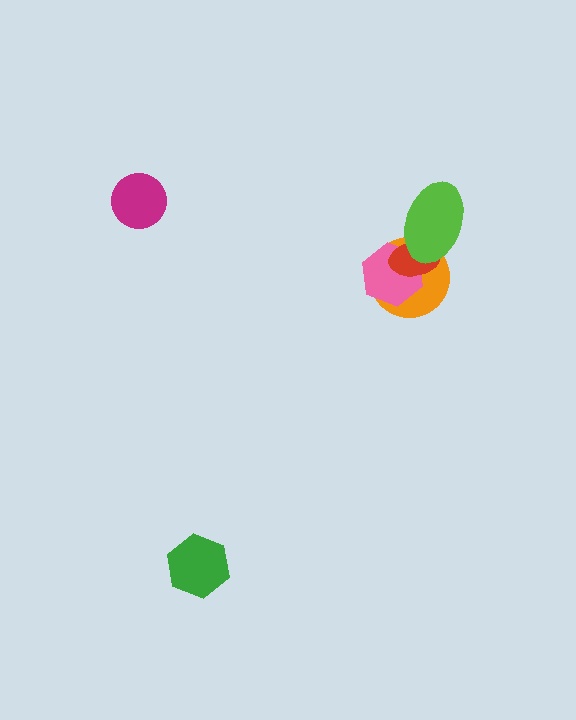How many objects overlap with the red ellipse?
3 objects overlap with the red ellipse.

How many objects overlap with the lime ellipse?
3 objects overlap with the lime ellipse.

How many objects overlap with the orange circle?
3 objects overlap with the orange circle.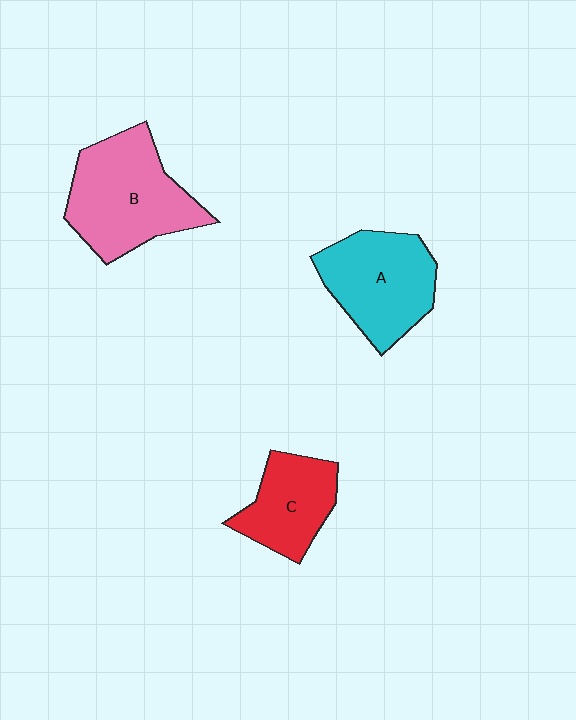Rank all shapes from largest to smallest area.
From largest to smallest: B (pink), A (cyan), C (red).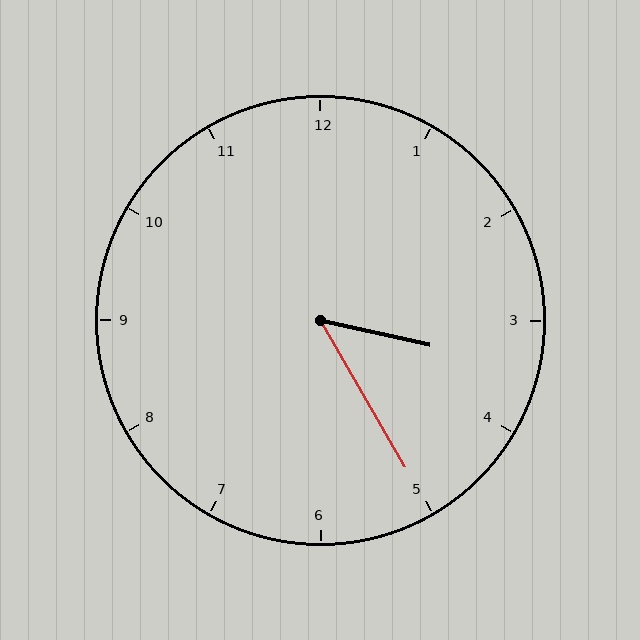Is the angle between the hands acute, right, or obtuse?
It is acute.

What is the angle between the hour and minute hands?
Approximately 48 degrees.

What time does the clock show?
3:25.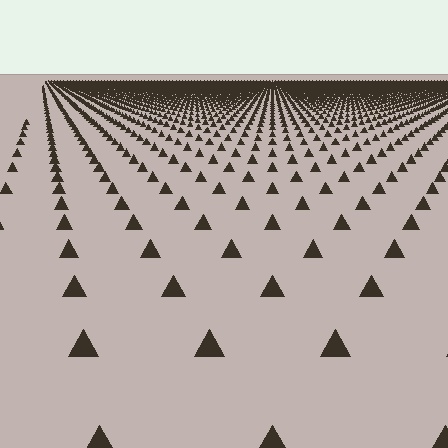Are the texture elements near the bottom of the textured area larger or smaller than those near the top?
Larger. Near the bottom, elements are closer to the viewer and appear at a bigger on-screen size.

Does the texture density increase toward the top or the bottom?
Density increases toward the top.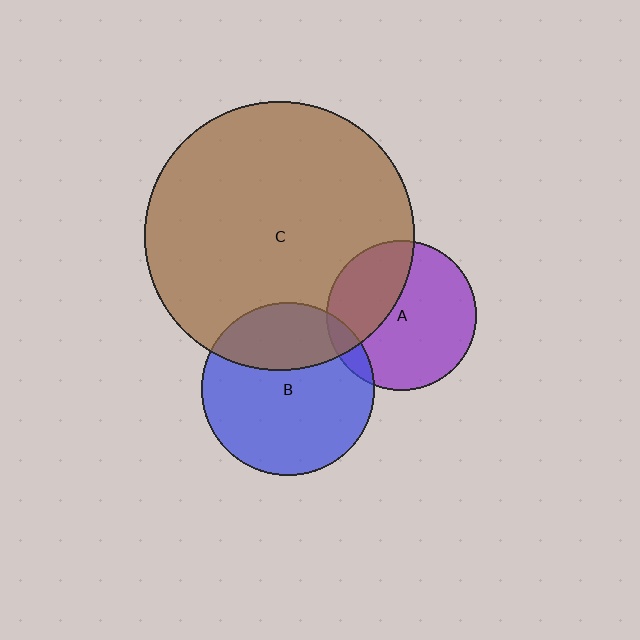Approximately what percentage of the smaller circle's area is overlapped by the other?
Approximately 30%.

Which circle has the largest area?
Circle C (brown).